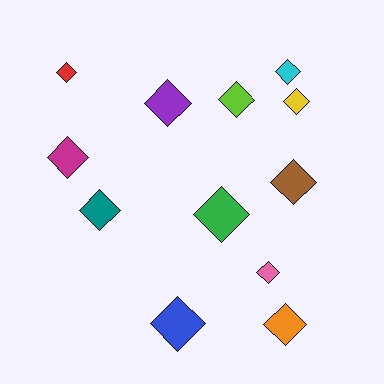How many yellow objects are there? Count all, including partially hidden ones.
There is 1 yellow object.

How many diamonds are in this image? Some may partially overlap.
There are 12 diamonds.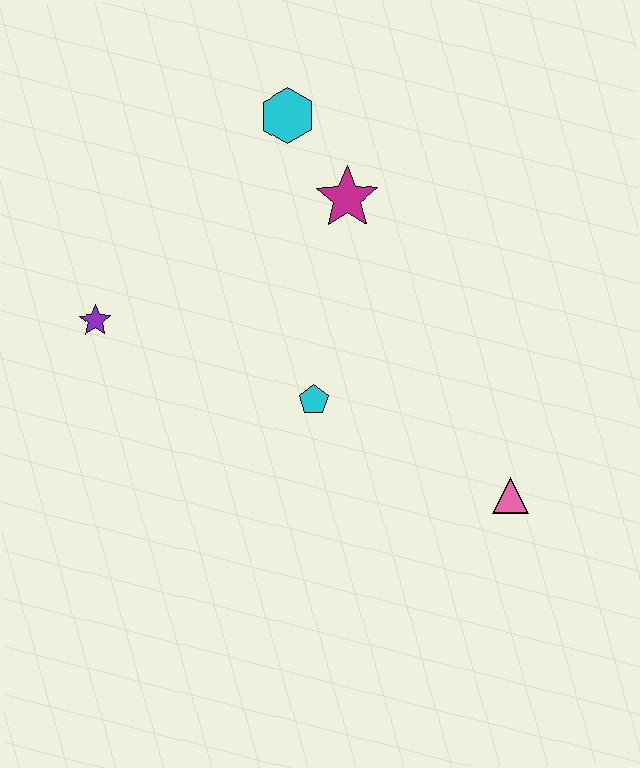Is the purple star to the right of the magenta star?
No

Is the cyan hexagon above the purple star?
Yes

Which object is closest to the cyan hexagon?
The magenta star is closest to the cyan hexagon.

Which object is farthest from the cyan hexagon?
The pink triangle is farthest from the cyan hexagon.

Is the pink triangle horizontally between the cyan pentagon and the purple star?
No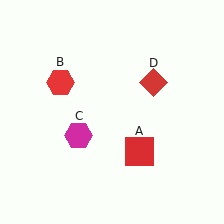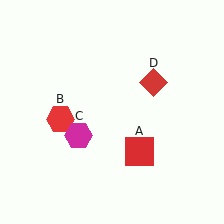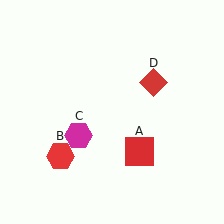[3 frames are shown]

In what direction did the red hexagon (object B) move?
The red hexagon (object B) moved down.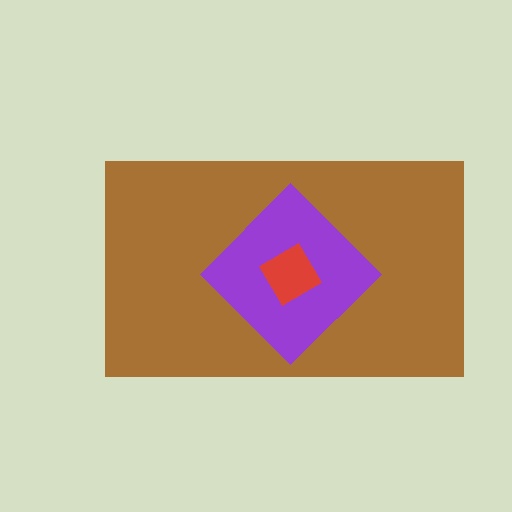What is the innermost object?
The red diamond.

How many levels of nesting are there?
3.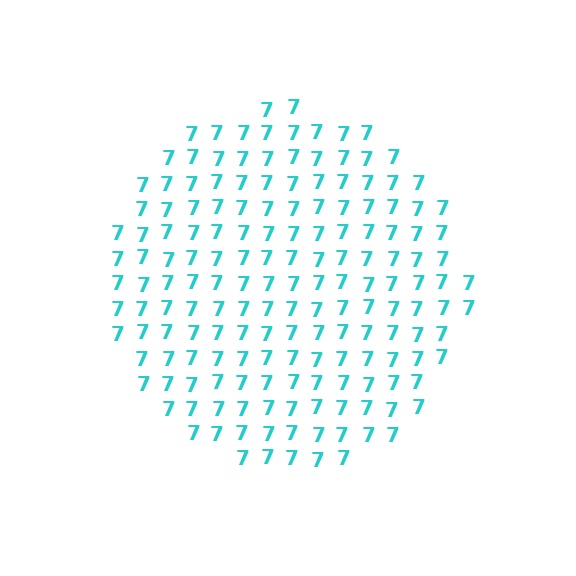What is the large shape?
The large shape is a circle.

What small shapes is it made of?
It is made of small digit 7's.